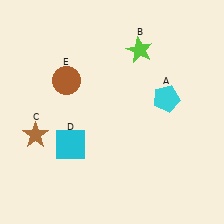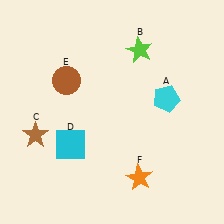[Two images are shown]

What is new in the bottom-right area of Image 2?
An orange star (F) was added in the bottom-right area of Image 2.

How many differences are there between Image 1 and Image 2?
There is 1 difference between the two images.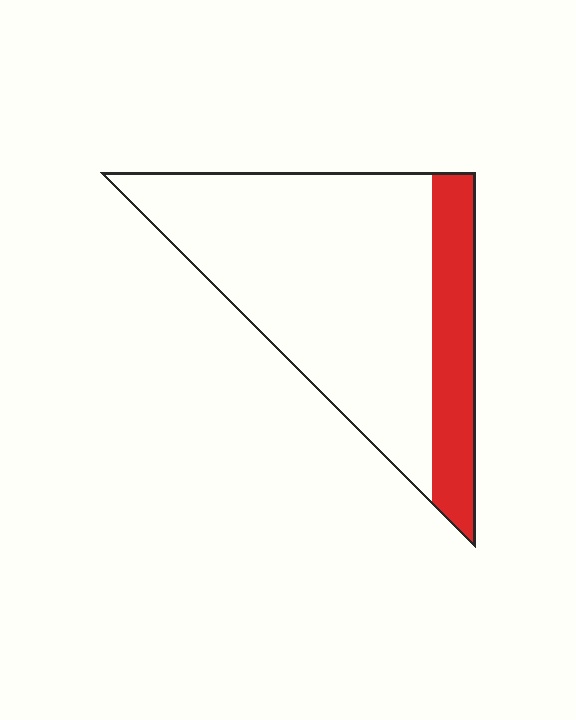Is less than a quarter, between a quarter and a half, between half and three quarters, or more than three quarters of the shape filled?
Less than a quarter.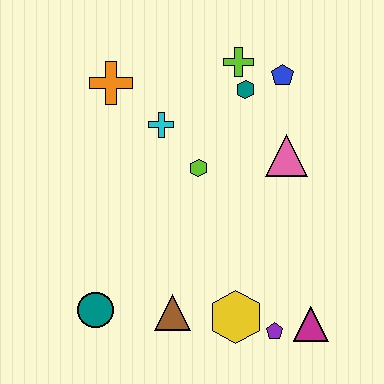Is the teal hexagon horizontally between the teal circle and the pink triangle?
Yes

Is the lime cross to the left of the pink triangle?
Yes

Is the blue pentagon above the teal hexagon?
Yes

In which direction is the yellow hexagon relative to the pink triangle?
The yellow hexagon is below the pink triangle.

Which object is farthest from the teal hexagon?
The teal circle is farthest from the teal hexagon.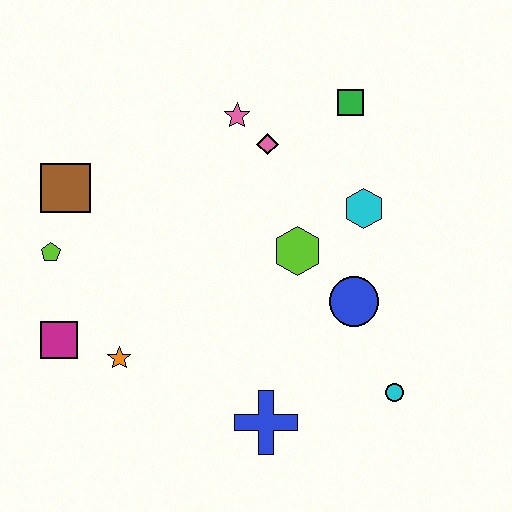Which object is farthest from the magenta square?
The green square is farthest from the magenta square.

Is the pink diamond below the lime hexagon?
No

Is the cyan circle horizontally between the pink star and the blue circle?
No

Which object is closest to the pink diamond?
The pink star is closest to the pink diamond.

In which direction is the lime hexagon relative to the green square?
The lime hexagon is below the green square.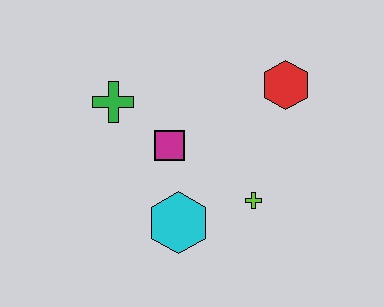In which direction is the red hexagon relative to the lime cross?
The red hexagon is above the lime cross.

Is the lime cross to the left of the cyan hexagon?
No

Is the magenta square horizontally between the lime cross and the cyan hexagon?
No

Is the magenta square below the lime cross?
No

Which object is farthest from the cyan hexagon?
The red hexagon is farthest from the cyan hexagon.